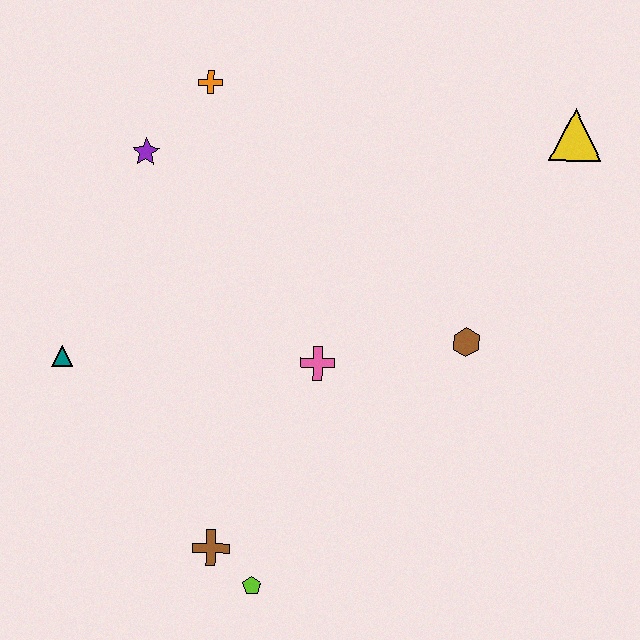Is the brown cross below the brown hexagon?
Yes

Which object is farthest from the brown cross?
The yellow triangle is farthest from the brown cross.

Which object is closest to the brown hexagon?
The pink cross is closest to the brown hexagon.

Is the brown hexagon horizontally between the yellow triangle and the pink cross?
Yes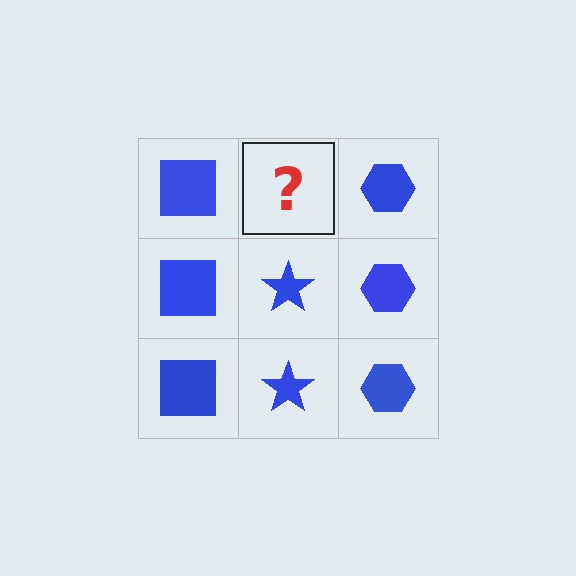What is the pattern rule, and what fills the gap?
The rule is that each column has a consistent shape. The gap should be filled with a blue star.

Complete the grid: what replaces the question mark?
The question mark should be replaced with a blue star.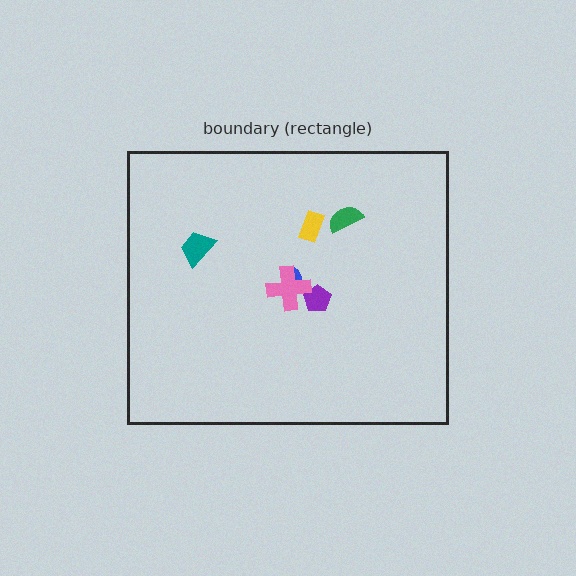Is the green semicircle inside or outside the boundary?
Inside.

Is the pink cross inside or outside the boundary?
Inside.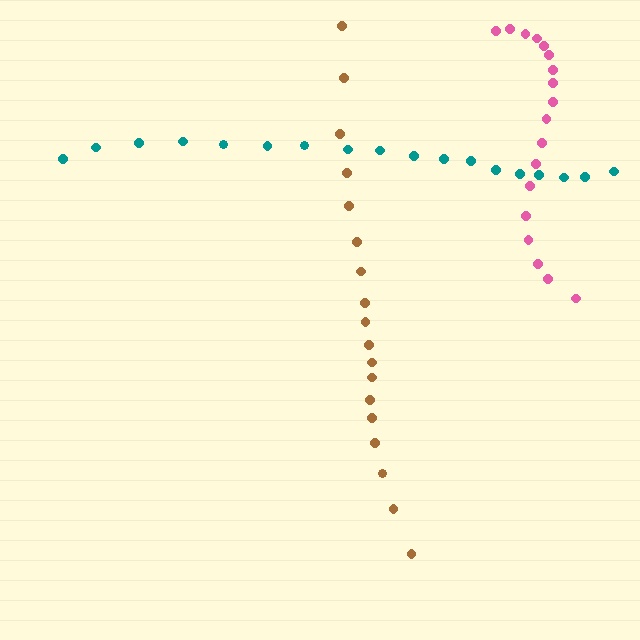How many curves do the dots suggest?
There are 3 distinct paths.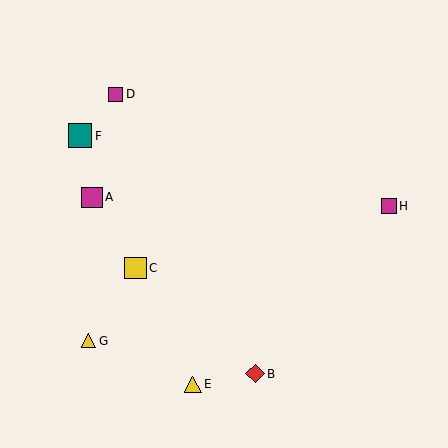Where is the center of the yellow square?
The center of the yellow square is at (136, 268).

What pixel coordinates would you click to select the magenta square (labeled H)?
Click at (389, 206) to select the magenta square H.